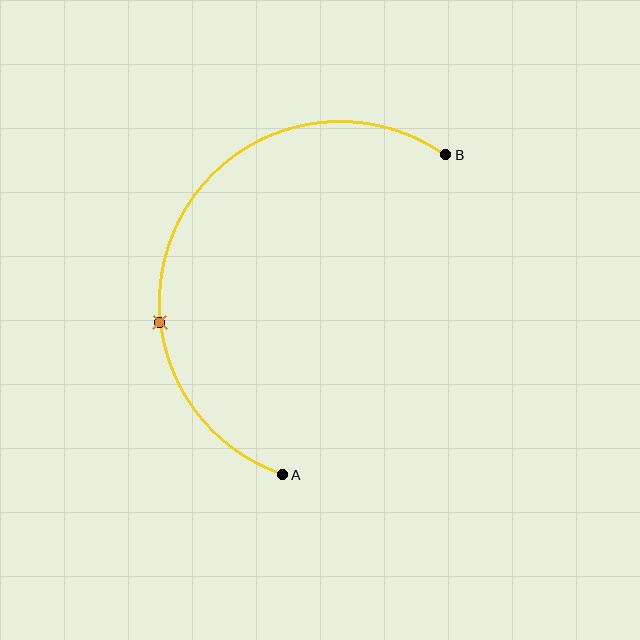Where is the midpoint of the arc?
The arc midpoint is the point on the curve farthest from the straight line joining A and B. It sits to the left of that line.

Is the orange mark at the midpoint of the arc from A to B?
No. The orange mark lies on the arc but is closer to endpoint A. The arc midpoint would be at the point on the curve equidistant along the arc from both A and B.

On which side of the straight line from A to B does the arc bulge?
The arc bulges to the left of the straight line connecting A and B.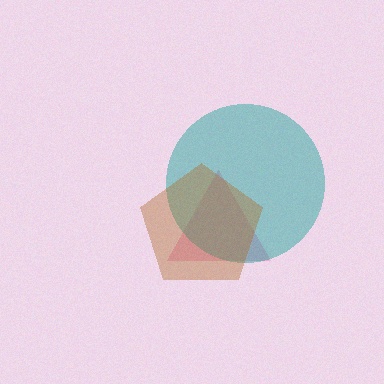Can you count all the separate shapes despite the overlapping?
Yes, there are 3 separate shapes.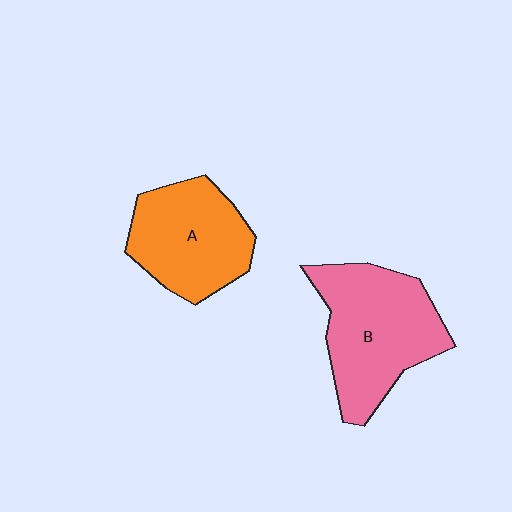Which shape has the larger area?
Shape B (pink).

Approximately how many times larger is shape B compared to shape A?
Approximately 1.2 times.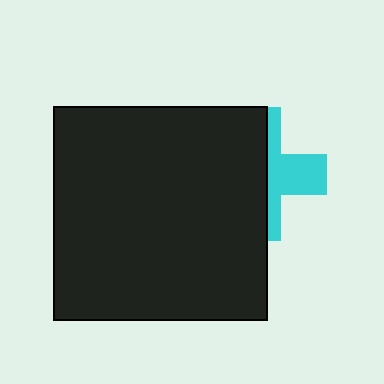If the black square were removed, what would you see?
You would see the complete cyan cross.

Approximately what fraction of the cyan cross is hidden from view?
Roughly 60% of the cyan cross is hidden behind the black square.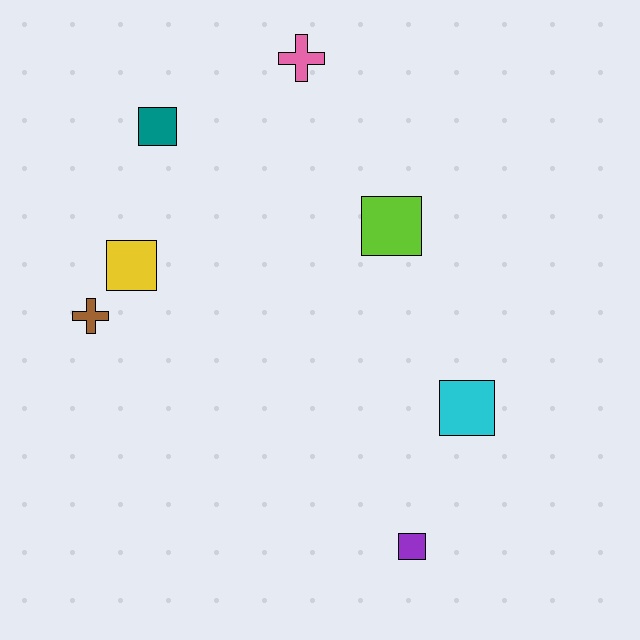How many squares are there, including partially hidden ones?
There are 5 squares.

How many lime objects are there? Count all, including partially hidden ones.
There is 1 lime object.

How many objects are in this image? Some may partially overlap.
There are 7 objects.